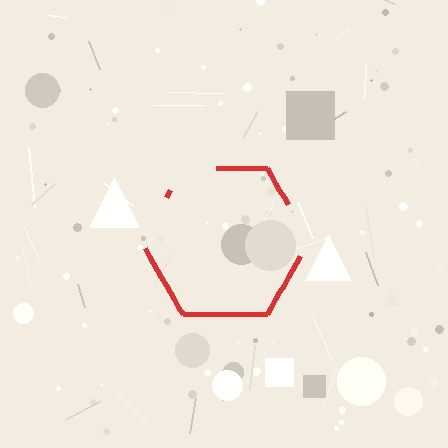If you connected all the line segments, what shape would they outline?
They would outline a hexagon.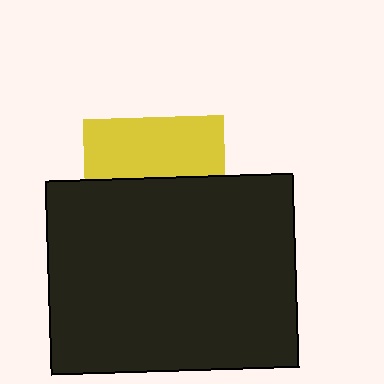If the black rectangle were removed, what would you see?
You would see the complete yellow square.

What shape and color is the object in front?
The object in front is a black rectangle.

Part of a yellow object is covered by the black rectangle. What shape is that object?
It is a square.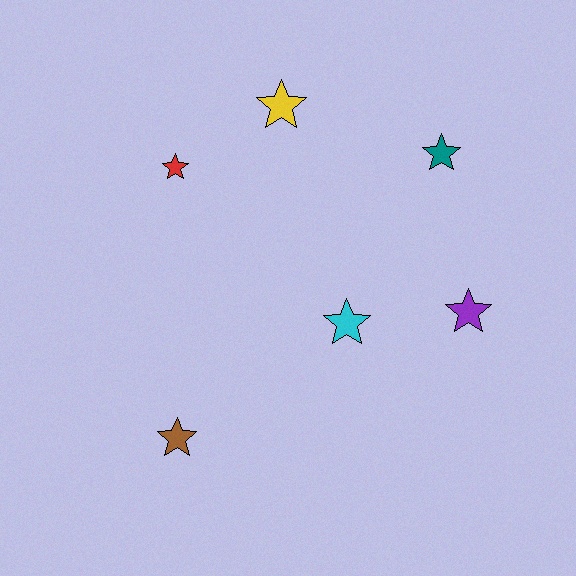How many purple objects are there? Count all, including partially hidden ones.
There is 1 purple object.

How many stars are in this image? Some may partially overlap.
There are 6 stars.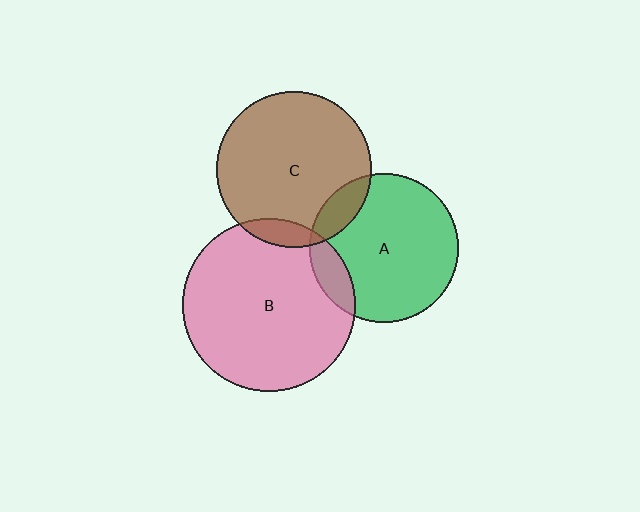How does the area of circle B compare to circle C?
Approximately 1.2 times.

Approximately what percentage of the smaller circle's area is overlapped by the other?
Approximately 10%.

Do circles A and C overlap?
Yes.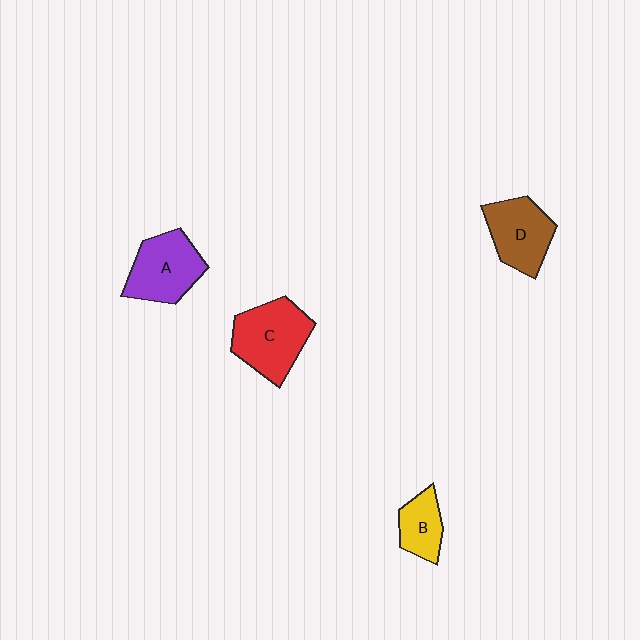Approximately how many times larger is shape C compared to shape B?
Approximately 1.9 times.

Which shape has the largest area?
Shape C (red).